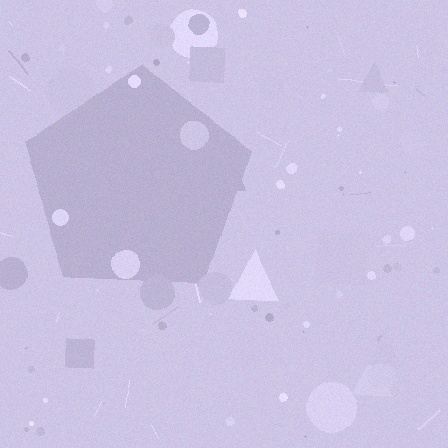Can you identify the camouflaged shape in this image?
The camouflaged shape is a pentagon.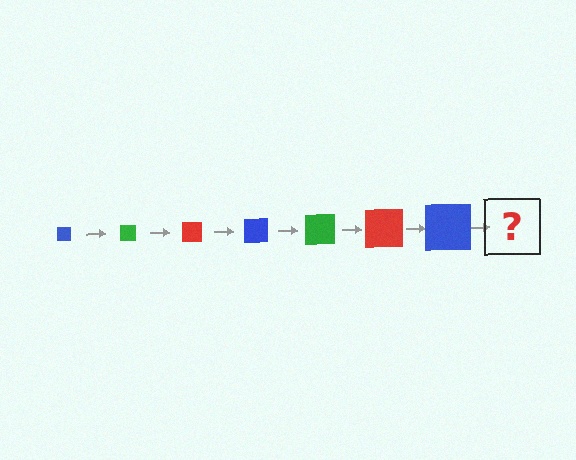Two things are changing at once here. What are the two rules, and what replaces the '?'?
The two rules are that the square grows larger each step and the color cycles through blue, green, and red. The '?' should be a green square, larger than the previous one.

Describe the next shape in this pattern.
It should be a green square, larger than the previous one.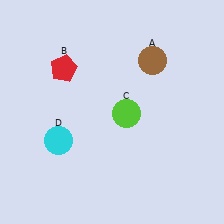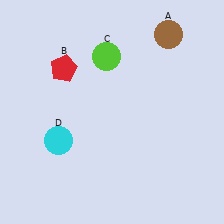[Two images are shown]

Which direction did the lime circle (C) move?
The lime circle (C) moved up.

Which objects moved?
The objects that moved are: the brown circle (A), the lime circle (C).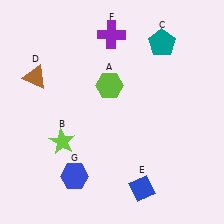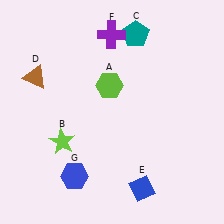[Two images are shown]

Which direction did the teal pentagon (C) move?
The teal pentagon (C) moved left.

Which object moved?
The teal pentagon (C) moved left.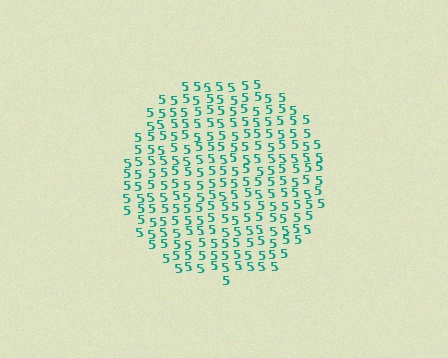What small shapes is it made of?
It is made of small digit 5's.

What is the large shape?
The large shape is a circle.